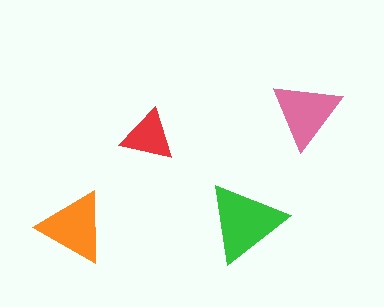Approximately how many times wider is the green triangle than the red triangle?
About 1.5 times wider.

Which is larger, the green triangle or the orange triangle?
The green one.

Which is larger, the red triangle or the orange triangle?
The orange one.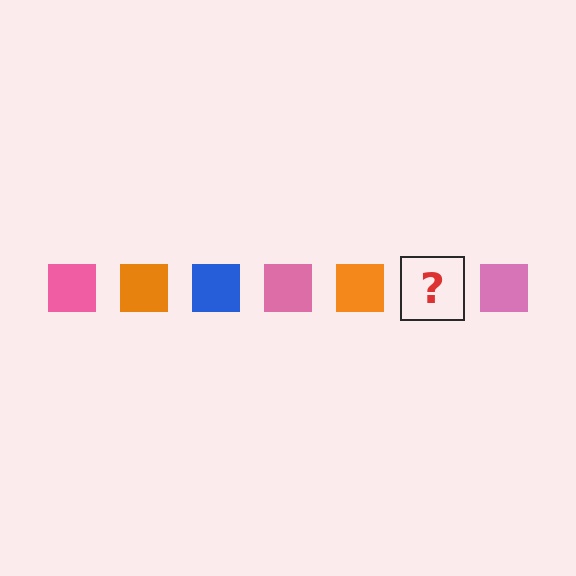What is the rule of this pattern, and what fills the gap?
The rule is that the pattern cycles through pink, orange, blue squares. The gap should be filled with a blue square.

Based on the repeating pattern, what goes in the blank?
The blank should be a blue square.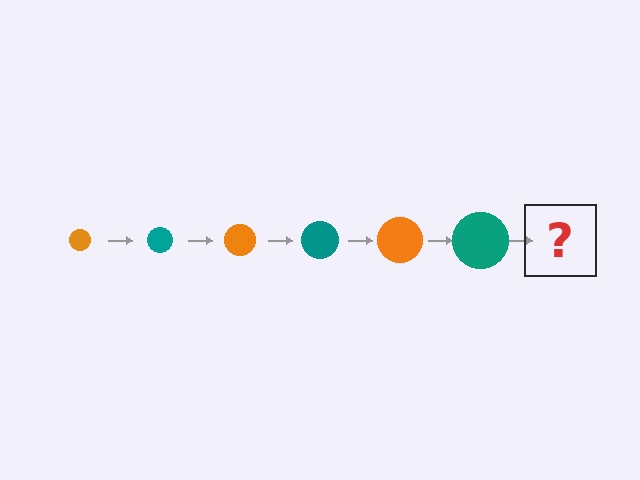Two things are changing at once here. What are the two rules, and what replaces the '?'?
The two rules are that the circle grows larger each step and the color cycles through orange and teal. The '?' should be an orange circle, larger than the previous one.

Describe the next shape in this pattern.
It should be an orange circle, larger than the previous one.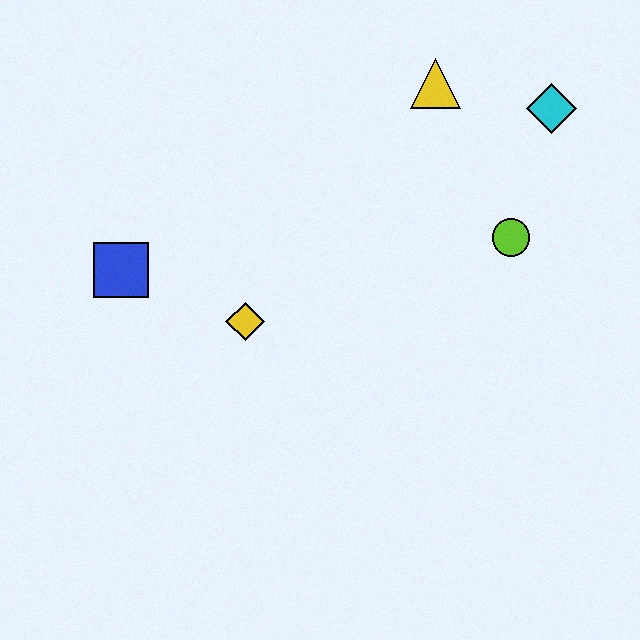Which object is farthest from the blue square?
The cyan diamond is farthest from the blue square.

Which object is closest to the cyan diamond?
The yellow triangle is closest to the cyan diamond.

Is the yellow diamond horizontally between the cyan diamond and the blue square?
Yes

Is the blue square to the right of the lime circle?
No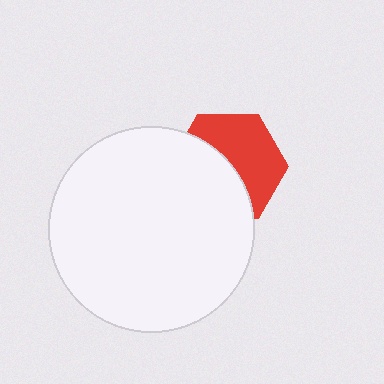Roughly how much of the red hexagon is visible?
About half of it is visible (roughly 51%).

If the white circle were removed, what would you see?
You would see the complete red hexagon.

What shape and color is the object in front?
The object in front is a white circle.